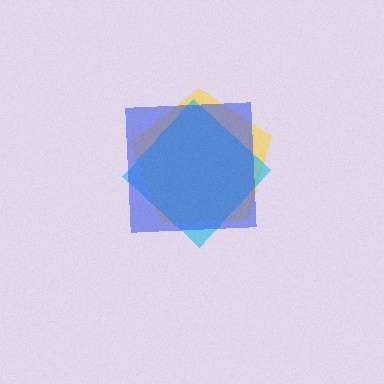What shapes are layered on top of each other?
The layered shapes are: a yellow pentagon, a cyan diamond, a blue square.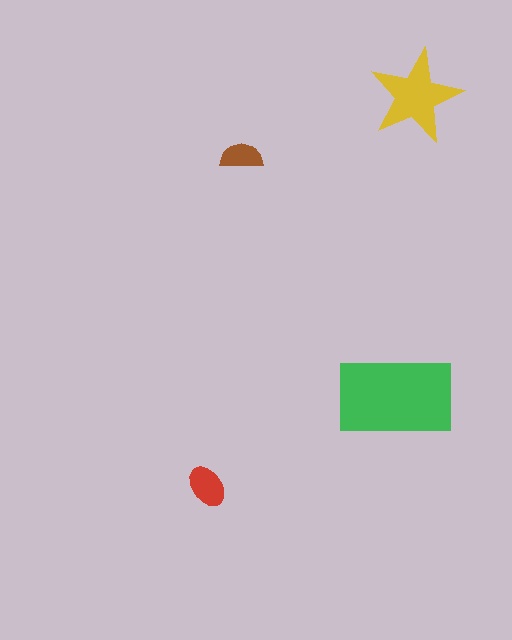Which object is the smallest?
The brown semicircle.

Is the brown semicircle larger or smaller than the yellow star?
Smaller.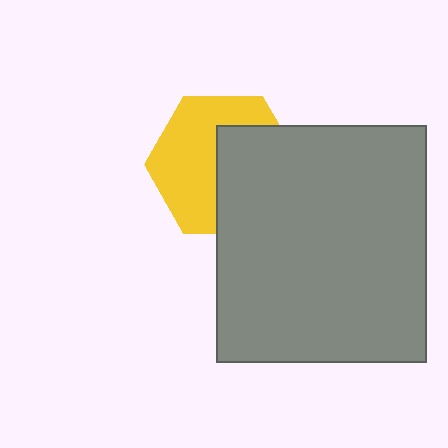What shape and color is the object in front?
The object in front is a gray rectangle.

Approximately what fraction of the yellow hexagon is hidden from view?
Roughly 46% of the yellow hexagon is hidden behind the gray rectangle.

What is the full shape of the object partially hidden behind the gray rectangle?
The partially hidden object is a yellow hexagon.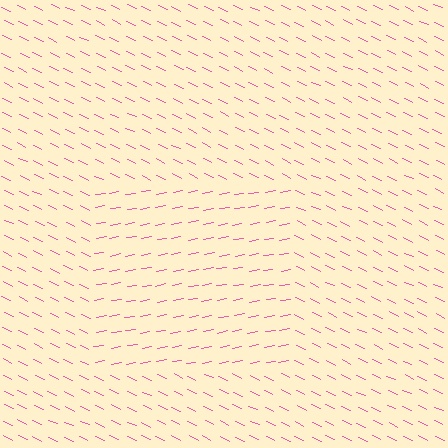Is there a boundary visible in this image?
Yes, there is a texture boundary formed by a change in line orientation.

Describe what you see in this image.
The image is filled with small pink line segments. A rectangle region in the image has lines oriented differently from the surrounding lines, creating a visible texture boundary.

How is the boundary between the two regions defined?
The boundary is defined purely by a change in line orientation (approximately 35 degrees difference). All lines are the same color and thickness.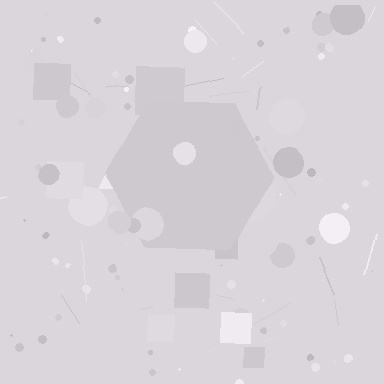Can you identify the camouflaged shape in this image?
The camouflaged shape is a hexagon.